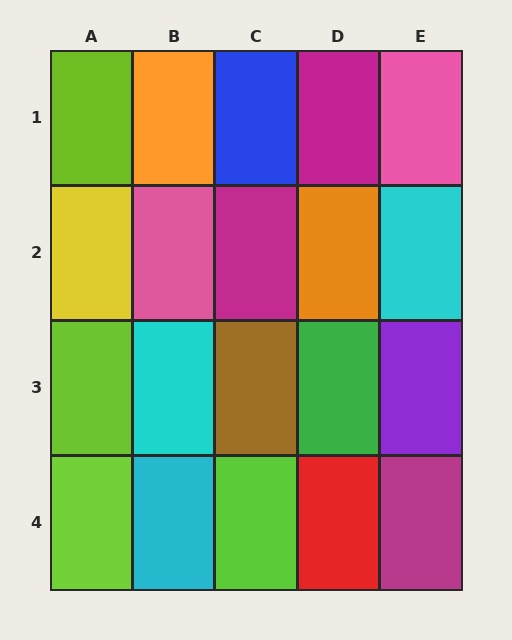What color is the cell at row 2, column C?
Magenta.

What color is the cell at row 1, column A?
Lime.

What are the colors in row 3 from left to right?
Lime, cyan, brown, green, purple.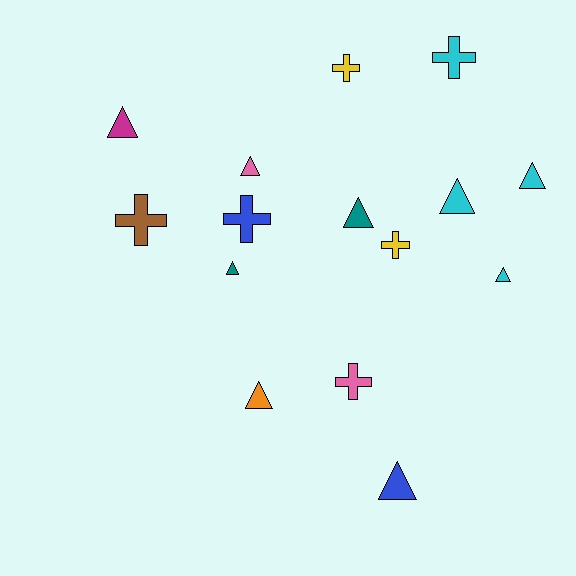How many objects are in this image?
There are 15 objects.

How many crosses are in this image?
There are 6 crosses.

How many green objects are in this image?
There are no green objects.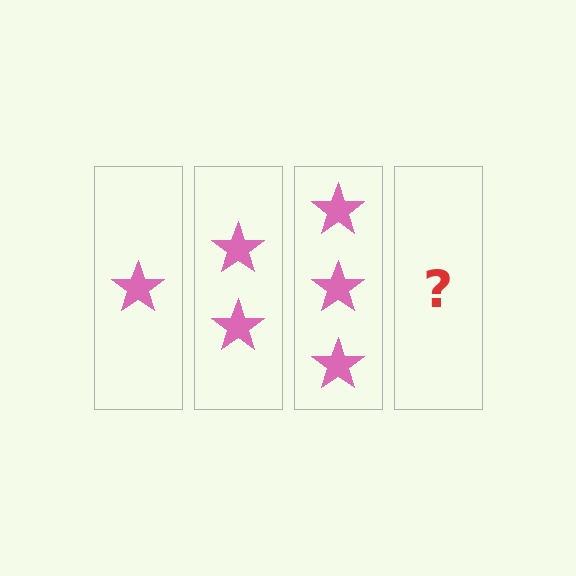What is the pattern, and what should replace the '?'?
The pattern is that each step adds one more star. The '?' should be 4 stars.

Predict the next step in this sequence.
The next step is 4 stars.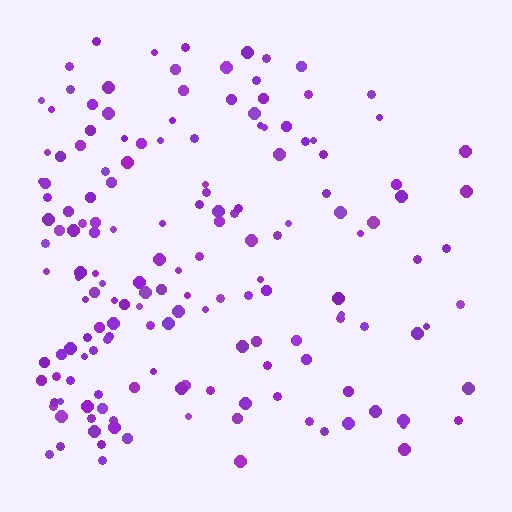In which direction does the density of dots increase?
From right to left, with the left side densest.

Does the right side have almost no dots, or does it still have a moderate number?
Still a moderate number, just noticeably fewer than the left.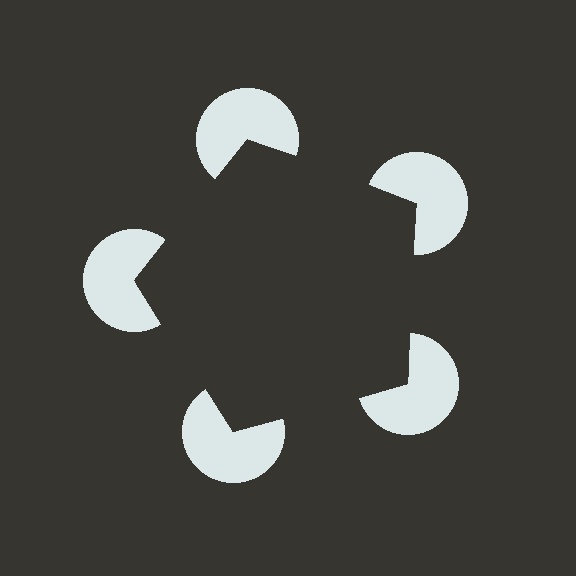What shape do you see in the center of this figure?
An illusory pentagon — its edges are inferred from the aligned wedge cuts in the pac-man discs, not physically drawn.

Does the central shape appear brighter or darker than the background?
It typically appears slightly darker than the background, even though no actual brightness change is drawn.